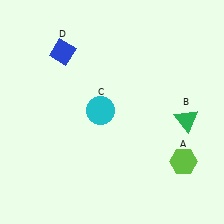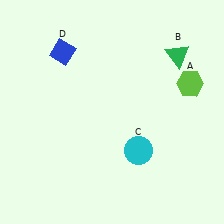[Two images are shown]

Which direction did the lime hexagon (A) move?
The lime hexagon (A) moved up.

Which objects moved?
The objects that moved are: the lime hexagon (A), the green triangle (B), the cyan circle (C).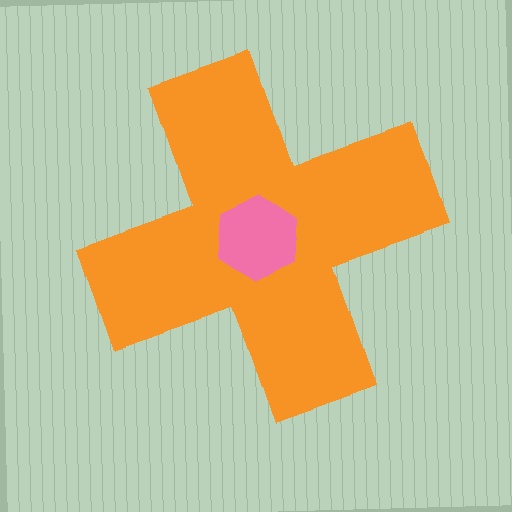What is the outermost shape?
The orange cross.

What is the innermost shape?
The pink hexagon.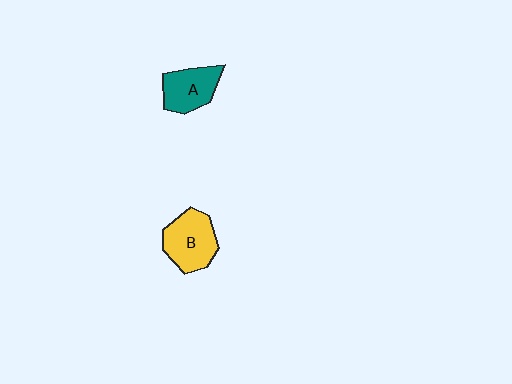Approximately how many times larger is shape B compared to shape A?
Approximately 1.2 times.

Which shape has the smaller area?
Shape A (teal).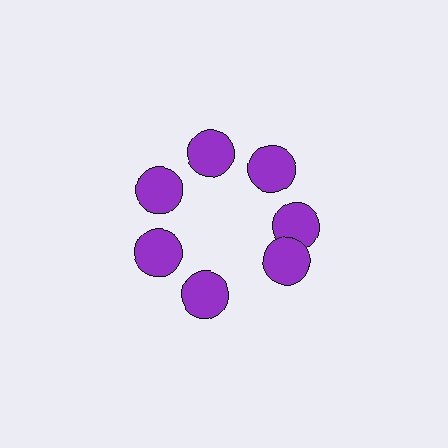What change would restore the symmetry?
The symmetry would be restored by rotating it back into even spacing with its neighbors so that all 7 circles sit at equal angles and equal distance from the center.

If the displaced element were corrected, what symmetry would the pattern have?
It would have 7-fold rotational symmetry — the pattern would map onto itself every 51 degrees.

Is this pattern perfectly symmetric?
No. The 7 purple circles are arranged in a ring, but one element near the 5 o'clock position is rotated out of alignment along the ring, breaking the 7-fold rotational symmetry.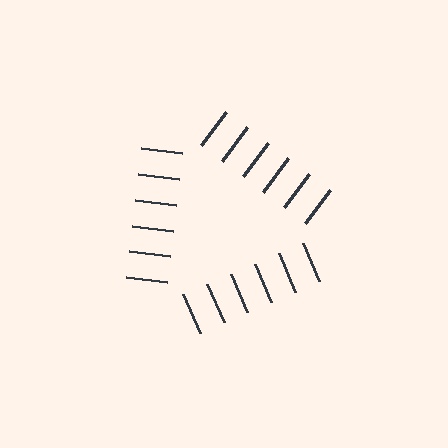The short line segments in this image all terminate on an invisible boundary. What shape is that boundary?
An illusory triangle — the line segments terminate on its edges but no continuous stroke is drawn.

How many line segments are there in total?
18 — 6 along each of the 3 edges.